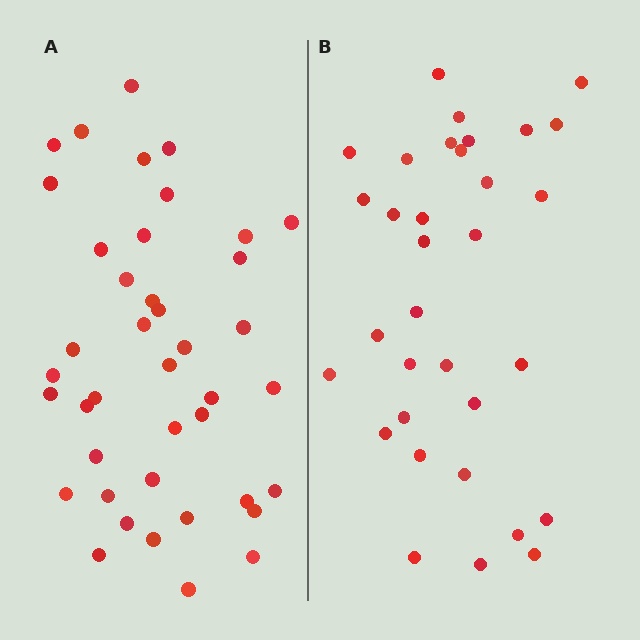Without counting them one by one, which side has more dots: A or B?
Region A (the left region) has more dots.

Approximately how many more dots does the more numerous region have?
Region A has roughly 8 or so more dots than region B.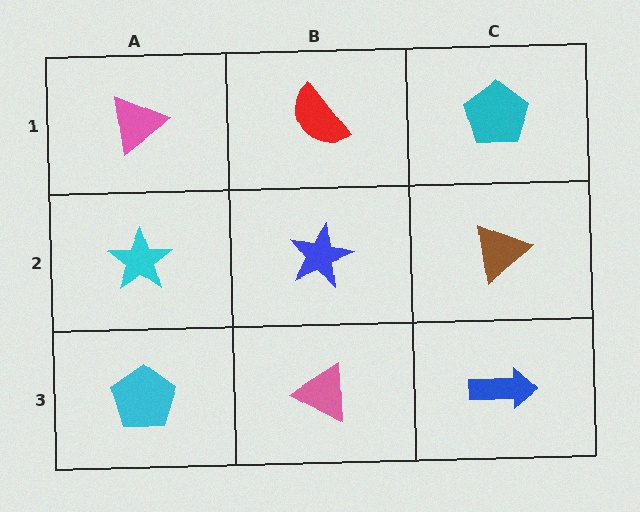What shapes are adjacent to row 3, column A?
A cyan star (row 2, column A), a pink triangle (row 3, column B).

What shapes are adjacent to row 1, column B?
A blue star (row 2, column B), a pink triangle (row 1, column A), a cyan pentagon (row 1, column C).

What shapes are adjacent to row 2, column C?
A cyan pentagon (row 1, column C), a blue arrow (row 3, column C), a blue star (row 2, column B).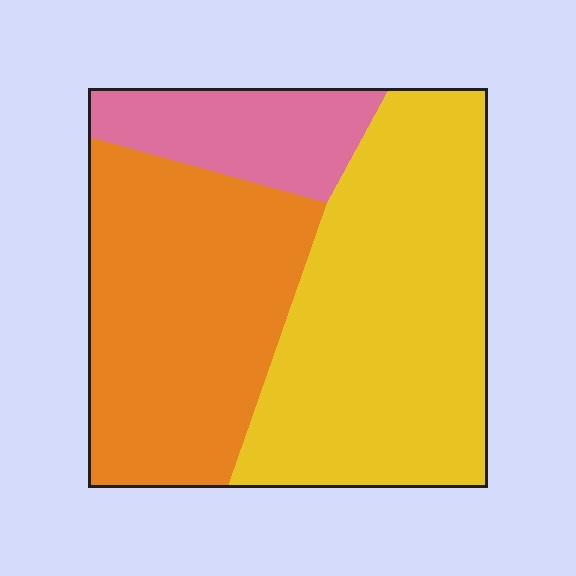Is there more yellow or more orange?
Yellow.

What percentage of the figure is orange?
Orange takes up about three eighths (3/8) of the figure.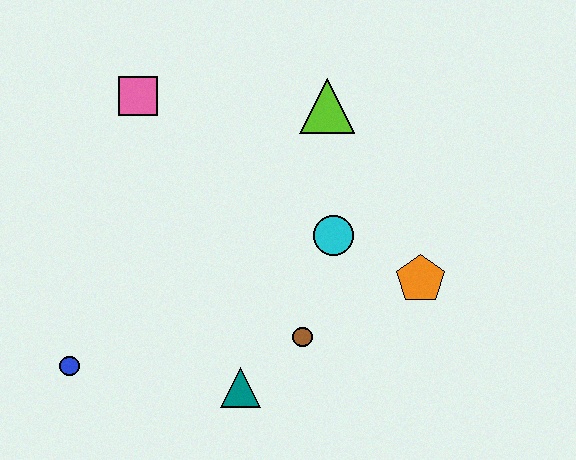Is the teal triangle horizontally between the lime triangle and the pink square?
Yes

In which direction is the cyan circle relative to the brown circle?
The cyan circle is above the brown circle.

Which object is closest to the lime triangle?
The cyan circle is closest to the lime triangle.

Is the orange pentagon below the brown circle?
No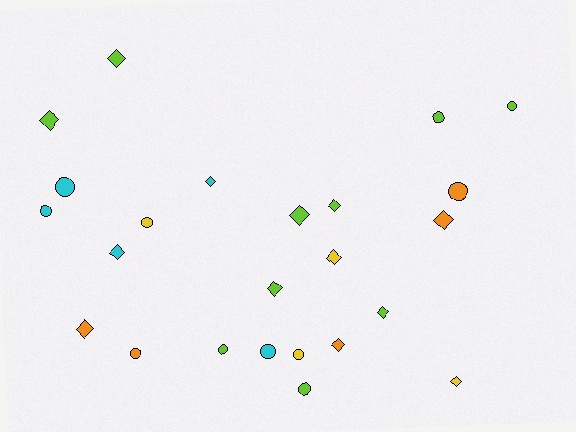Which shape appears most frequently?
Diamond, with 13 objects.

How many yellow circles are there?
There are 2 yellow circles.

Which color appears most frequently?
Lime, with 10 objects.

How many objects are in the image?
There are 24 objects.